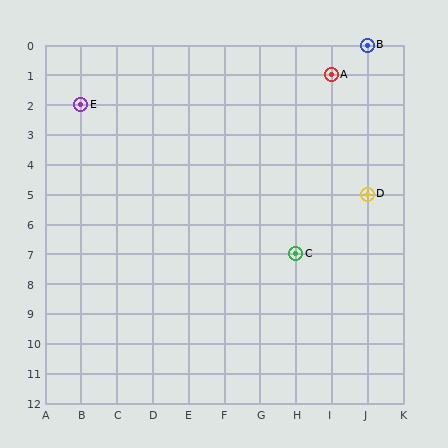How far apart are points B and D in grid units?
Points B and D are 5 rows apart.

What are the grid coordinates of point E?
Point E is at grid coordinates (B, 2).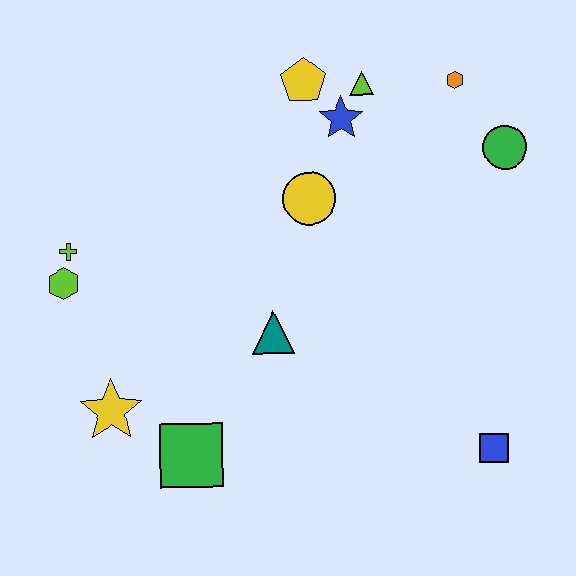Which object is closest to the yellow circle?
The blue star is closest to the yellow circle.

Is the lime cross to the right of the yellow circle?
No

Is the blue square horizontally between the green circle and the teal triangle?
Yes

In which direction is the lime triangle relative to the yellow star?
The lime triangle is above the yellow star.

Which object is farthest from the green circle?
The yellow star is farthest from the green circle.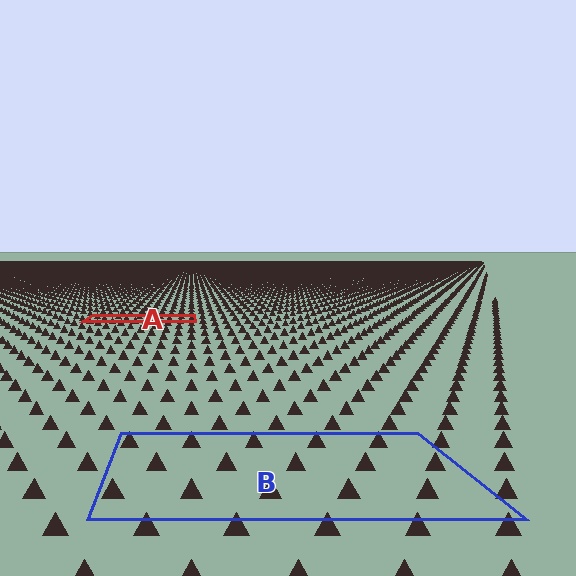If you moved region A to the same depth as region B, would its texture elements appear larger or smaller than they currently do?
They would appear larger. At a closer depth, the same texture elements are projected at a bigger on-screen size.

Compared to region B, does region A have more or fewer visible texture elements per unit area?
Region A has more texture elements per unit area — they are packed more densely because it is farther away.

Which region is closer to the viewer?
Region B is closer. The texture elements there are larger and more spread out.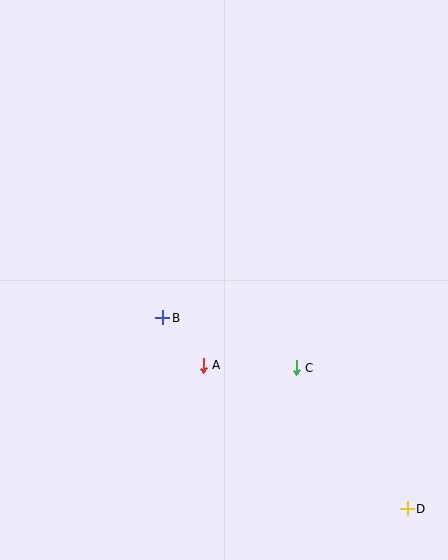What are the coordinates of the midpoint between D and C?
The midpoint between D and C is at (352, 438).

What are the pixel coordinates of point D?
Point D is at (407, 509).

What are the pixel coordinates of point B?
Point B is at (163, 318).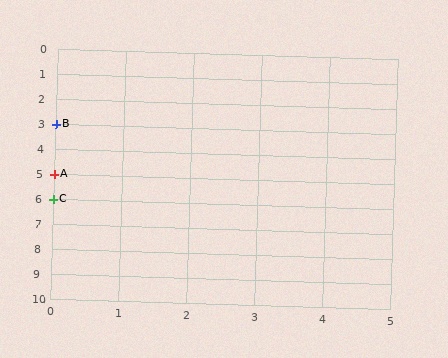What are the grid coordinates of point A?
Point A is at grid coordinates (0, 5).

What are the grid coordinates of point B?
Point B is at grid coordinates (0, 3).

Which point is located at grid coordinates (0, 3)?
Point B is at (0, 3).